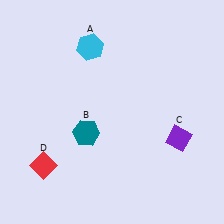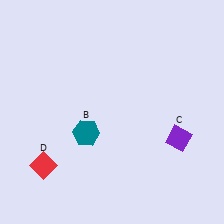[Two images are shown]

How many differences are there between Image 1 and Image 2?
There is 1 difference between the two images.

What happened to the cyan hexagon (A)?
The cyan hexagon (A) was removed in Image 2. It was in the top-left area of Image 1.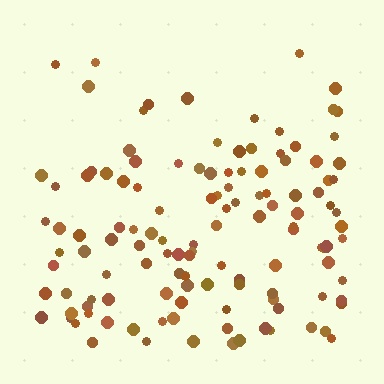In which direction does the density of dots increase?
From top to bottom, with the bottom side densest.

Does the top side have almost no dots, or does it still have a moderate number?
Still a moderate number, just noticeably fewer than the bottom.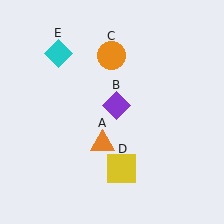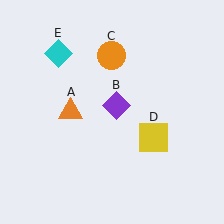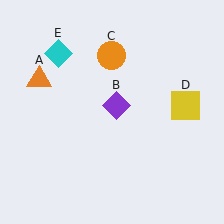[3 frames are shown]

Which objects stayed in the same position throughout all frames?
Purple diamond (object B) and orange circle (object C) and cyan diamond (object E) remained stationary.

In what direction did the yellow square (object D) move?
The yellow square (object D) moved up and to the right.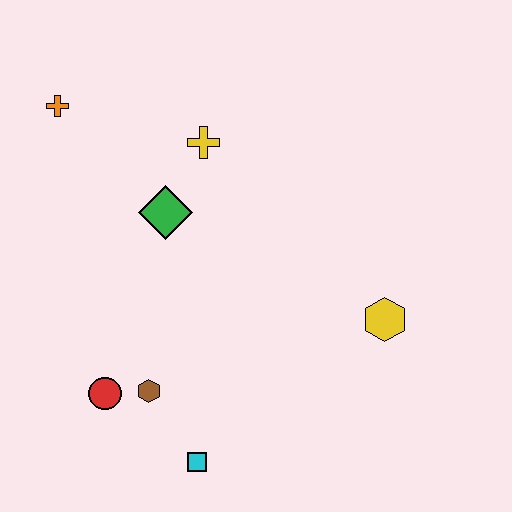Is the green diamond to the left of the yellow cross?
Yes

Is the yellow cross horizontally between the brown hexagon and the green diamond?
No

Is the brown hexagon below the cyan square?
No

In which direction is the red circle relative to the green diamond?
The red circle is below the green diamond.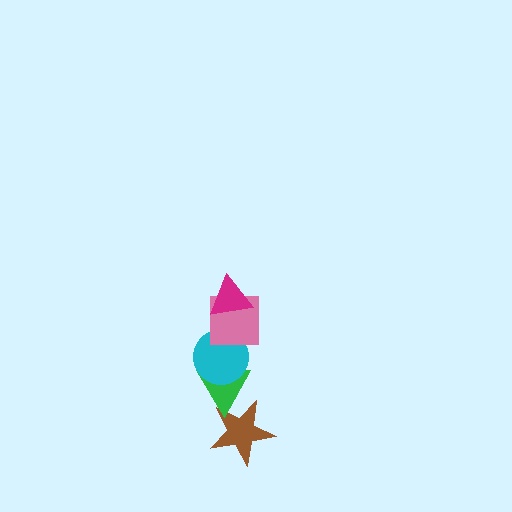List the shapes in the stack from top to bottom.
From top to bottom: the magenta triangle, the pink square, the cyan circle, the green triangle, the brown star.